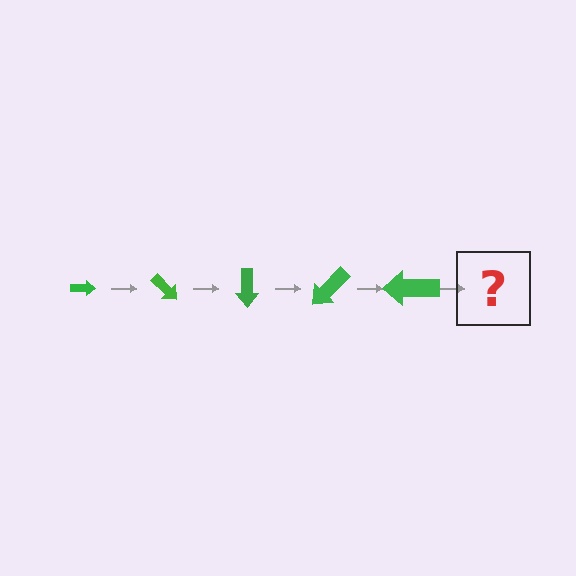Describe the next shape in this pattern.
It should be an arrow, larger than the previous one and rotated 225 degrees from the start.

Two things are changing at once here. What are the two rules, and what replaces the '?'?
The two rules are that the arrow grows larger each step and it rotates 45 degrees each step. The '?' should be an arrow, larger than the previous one and rotated 225 degrees from the start.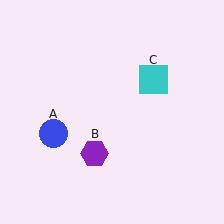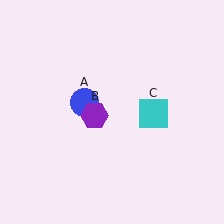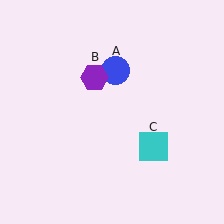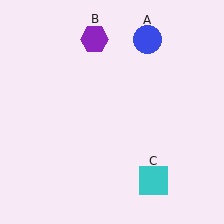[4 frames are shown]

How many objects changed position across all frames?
3 objects changed position: blue circle (object A), purple hexagon (object B), cyan square (object C).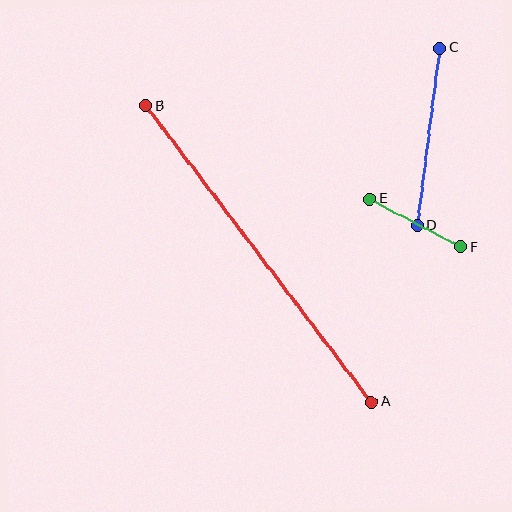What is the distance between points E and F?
The distance is approximately 103 pixels.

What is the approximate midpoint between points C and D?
The midpoint is at approximately (429, 137) pixels.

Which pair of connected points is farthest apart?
Points A and B are farthest apart.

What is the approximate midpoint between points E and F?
The midpoint is at approximately (415, 223) pixels.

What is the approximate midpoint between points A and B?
The midpoint is at approximately (259, 254) pixels.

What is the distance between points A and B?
The distance is approximately 372 pixels.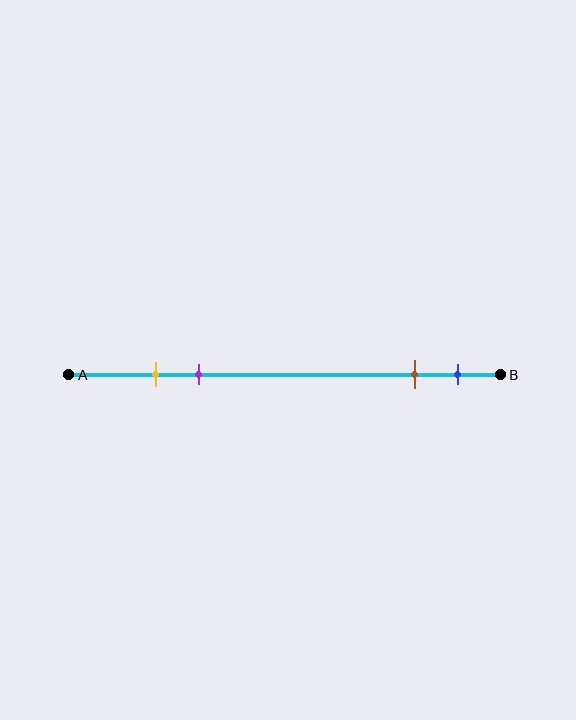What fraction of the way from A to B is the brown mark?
The brown mark is approximately 80% (0.8) of the way from A to B.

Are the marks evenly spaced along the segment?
No, the marks are not evenly spaced.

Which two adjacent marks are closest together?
The yellow and purple marks are the closest adjacent pair.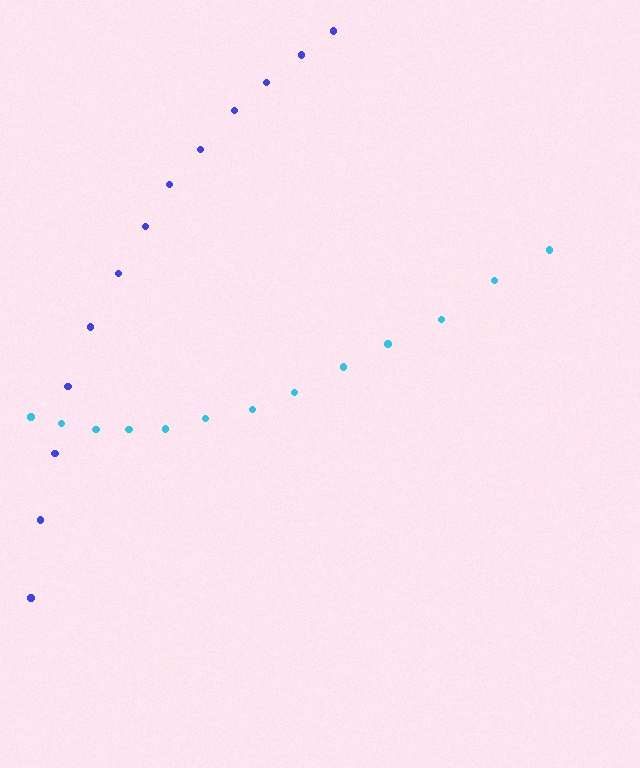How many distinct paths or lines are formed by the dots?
There are 2 distinct paths.